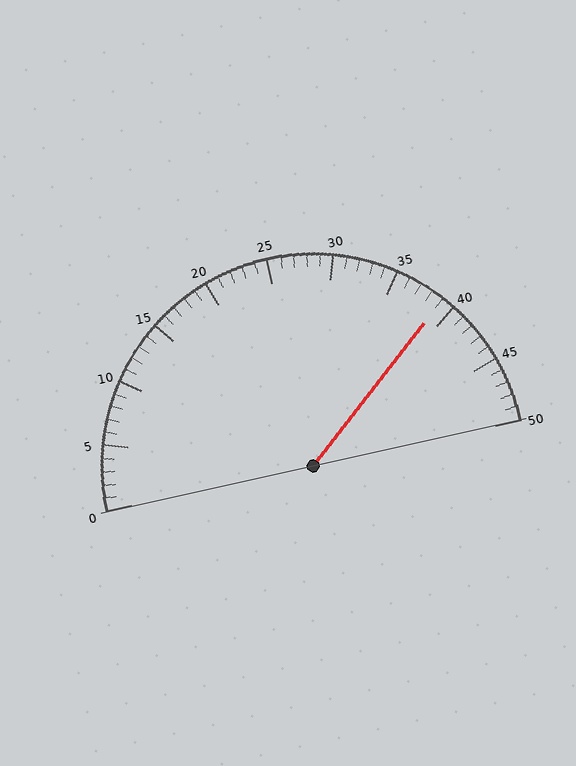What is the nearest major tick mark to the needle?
The nearest major tick mark is 40.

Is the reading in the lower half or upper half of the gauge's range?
The reading is in the upper half of the range (0 to 50).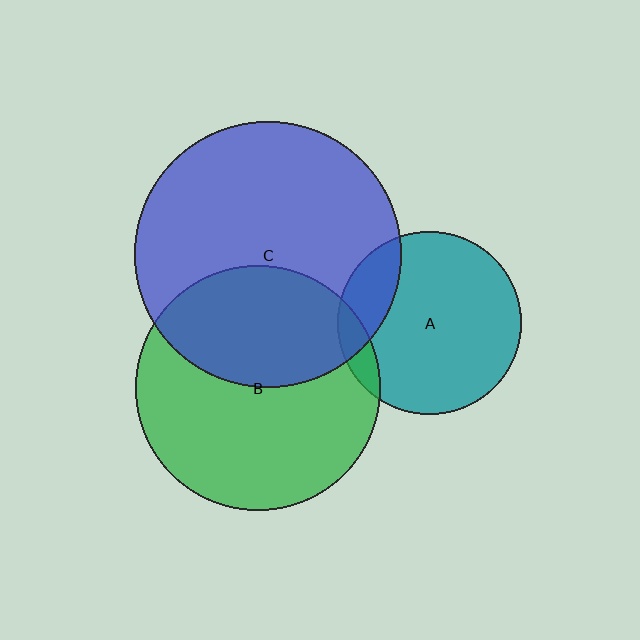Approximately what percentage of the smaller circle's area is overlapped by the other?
Approximately 40%.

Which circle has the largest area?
Circle C (blue).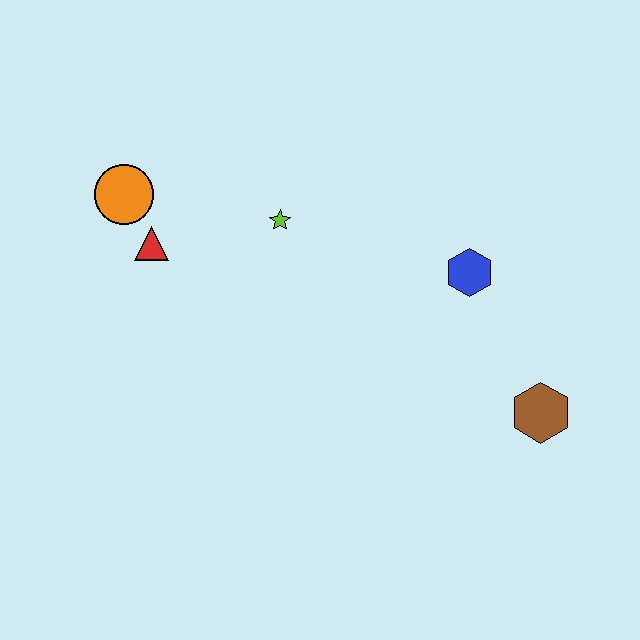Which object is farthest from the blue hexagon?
The orange circle is farthest from the blue hexagon.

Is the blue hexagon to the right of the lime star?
Yes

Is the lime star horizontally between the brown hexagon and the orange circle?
Yes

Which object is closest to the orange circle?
The red triangle is closest to the orange circle.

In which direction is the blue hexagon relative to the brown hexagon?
The blue hexagon is above the brown hexagon.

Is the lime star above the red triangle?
Yes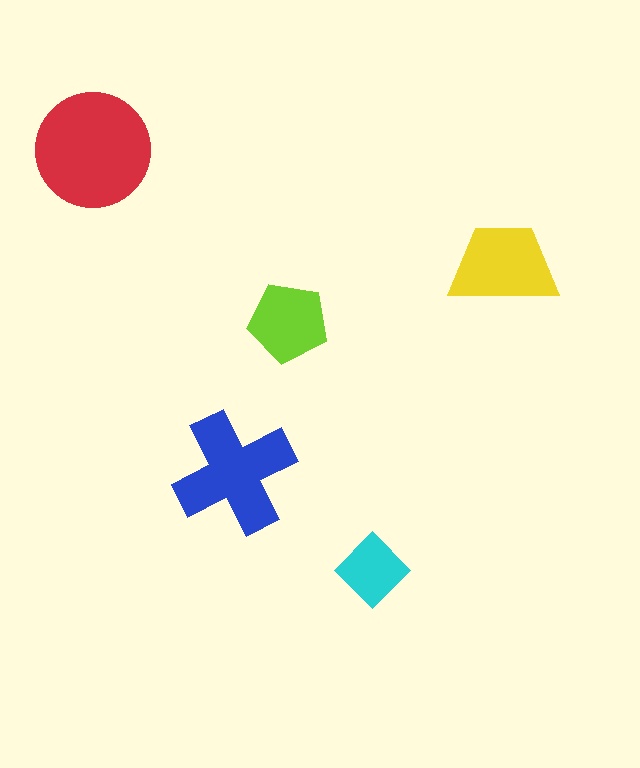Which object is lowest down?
The cyan diamond is bottommost.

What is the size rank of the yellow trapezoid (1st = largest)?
3rd.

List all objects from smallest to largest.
The cyan diamond, the lime pentagon, the yellow trapezoid, the blue cross, the red circle.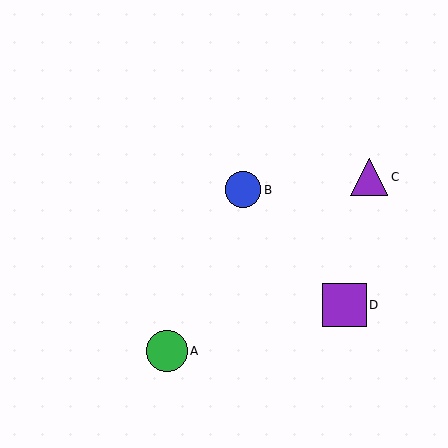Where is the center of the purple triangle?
The center of the purple triangle is at (369, 177).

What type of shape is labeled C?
Shape C is a purple triangle.